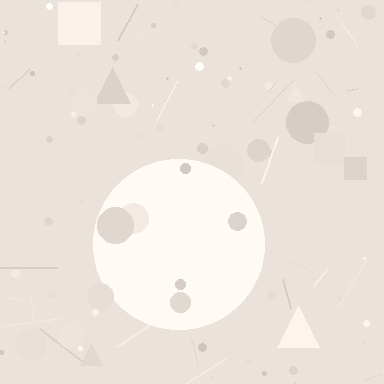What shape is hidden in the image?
A circle is hidden in the image.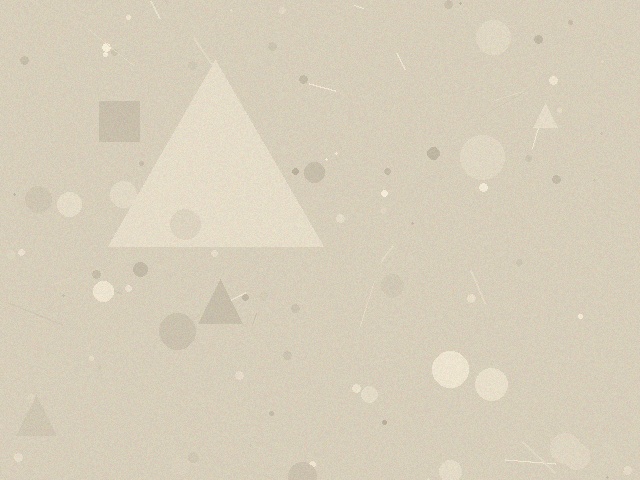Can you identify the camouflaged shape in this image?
The camouflaged shape is a triangle.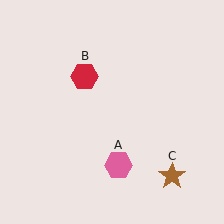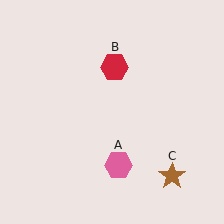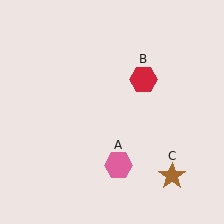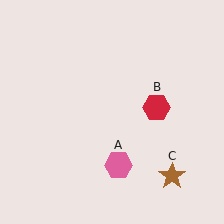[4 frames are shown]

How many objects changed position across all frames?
1 object changed position: red hexagon (object B).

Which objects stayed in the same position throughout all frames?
Pink hexagon (object A) and brown star (object C) remained stationary.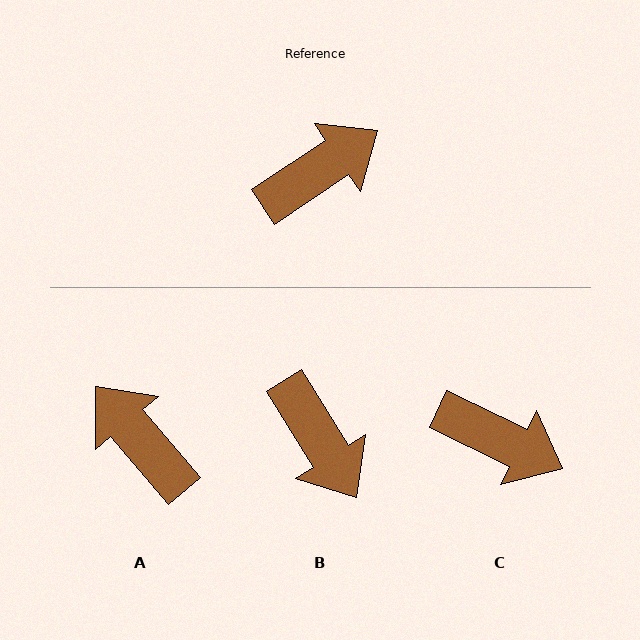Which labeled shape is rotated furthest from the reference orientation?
A, about 96 degrees away.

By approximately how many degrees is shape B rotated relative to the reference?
Approximately 92 degrees clockwise.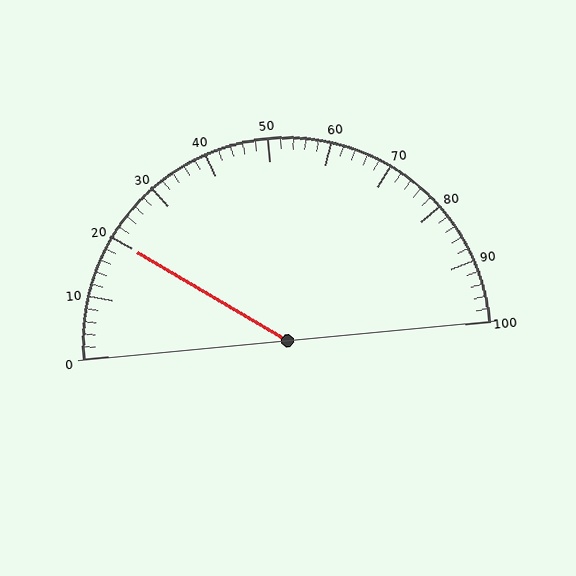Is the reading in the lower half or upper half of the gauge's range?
The reading is in the lower half of the range (0 to 100).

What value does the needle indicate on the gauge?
The needle indicates approximately 20.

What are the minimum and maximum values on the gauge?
The gauge ranges from 0 to 100.